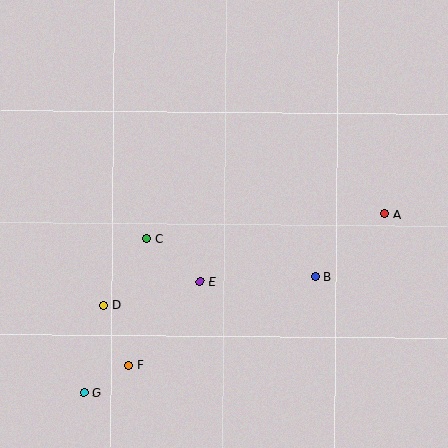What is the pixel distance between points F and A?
The distance between F and A is 298 pixels.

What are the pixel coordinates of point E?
Point E is at (200, 281).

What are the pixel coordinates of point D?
Point D is at (104, 305).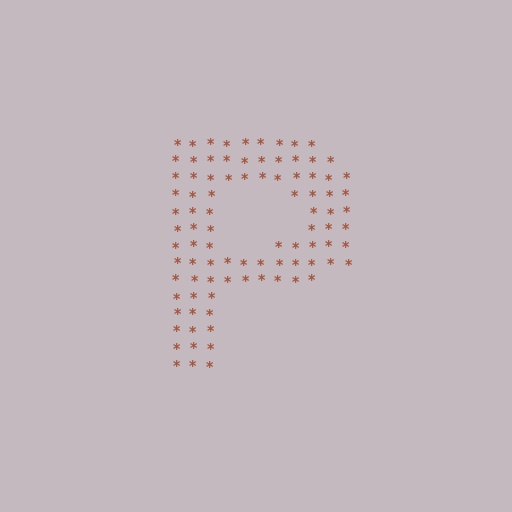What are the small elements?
The small elements are asterisks.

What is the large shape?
The large shape is the letter P.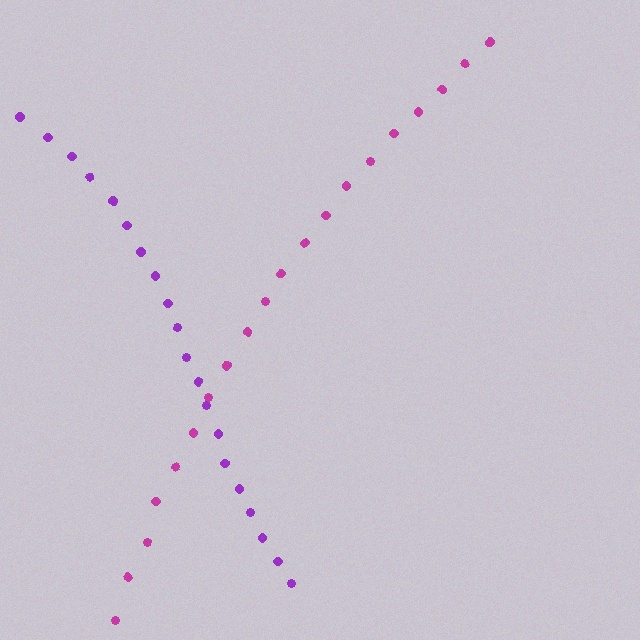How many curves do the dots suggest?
There are 2 distinct paths.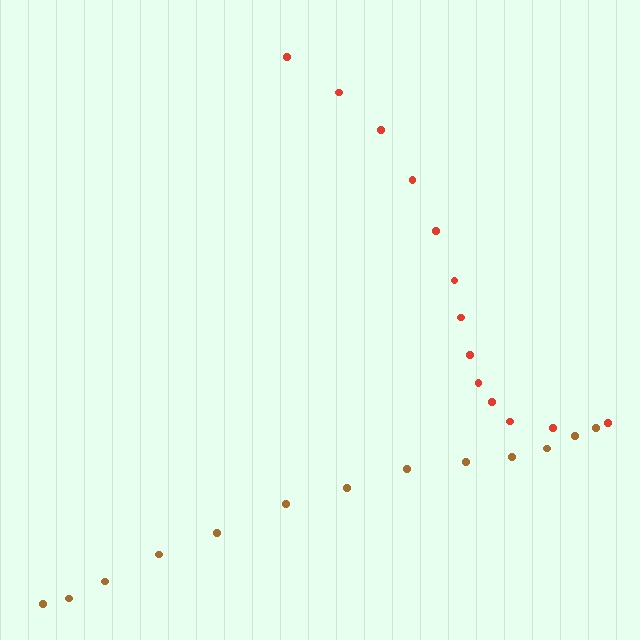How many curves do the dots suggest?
There are 2 distinct paths.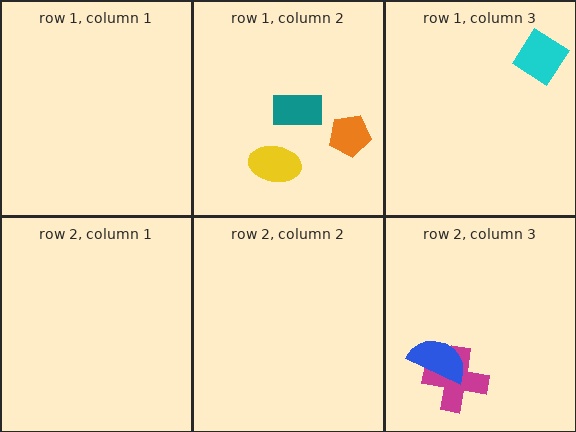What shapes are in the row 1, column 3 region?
The cyan diamond.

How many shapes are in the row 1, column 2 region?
3.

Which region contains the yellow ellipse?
The row 1, column 2 region.